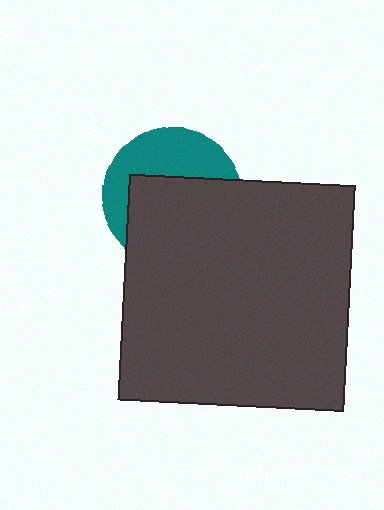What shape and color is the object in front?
The object in front is a dark gray square.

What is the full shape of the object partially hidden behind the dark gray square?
The partially hidden object is a teal circle.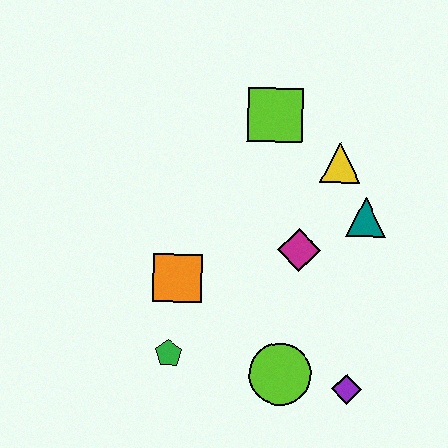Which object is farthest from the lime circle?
The lime square is farthest from the lime circle.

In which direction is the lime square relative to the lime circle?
The lime square is above the lime circle.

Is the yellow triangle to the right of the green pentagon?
Yes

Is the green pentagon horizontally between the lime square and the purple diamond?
No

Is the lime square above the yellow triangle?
Yes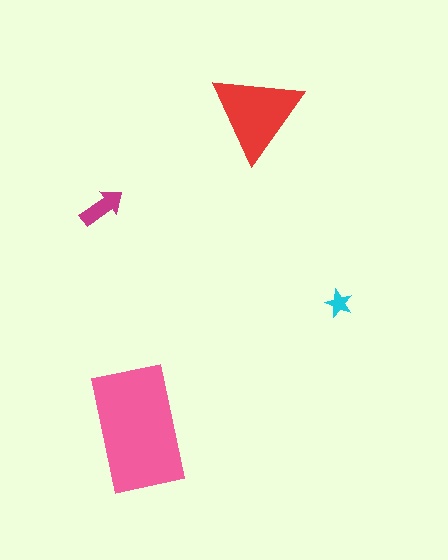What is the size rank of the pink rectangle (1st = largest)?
1st.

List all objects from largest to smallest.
The pink rectangle, the red triangle, the magenta arrow, the cyan star.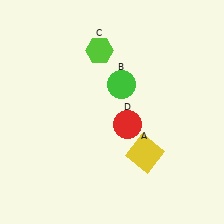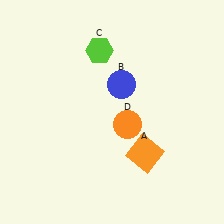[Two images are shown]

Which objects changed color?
A changed from yellow to orange. B changed from green to blue. D changed from red to orange.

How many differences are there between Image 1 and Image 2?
There are 3 differences between the two images.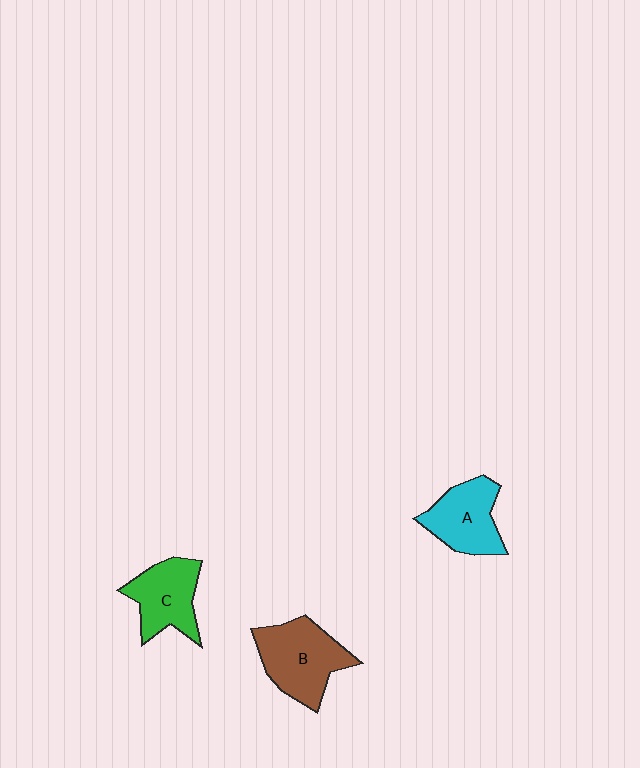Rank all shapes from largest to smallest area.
From largest to smallest: B (brown), A (cyan), C (green).